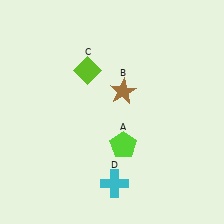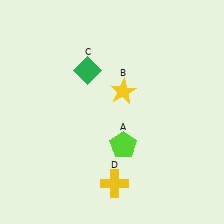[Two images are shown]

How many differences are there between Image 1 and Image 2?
There are 3 differences between the two images.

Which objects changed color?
B changed from brown to yellow. C changed from lime to green. D changed from cyan to yellow.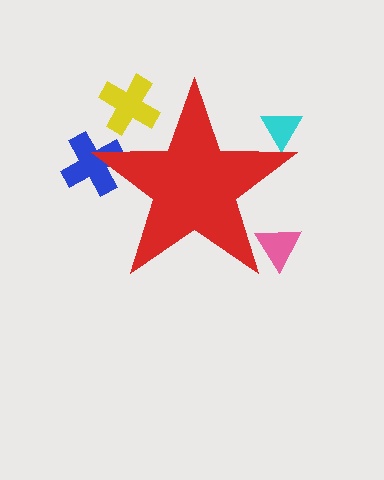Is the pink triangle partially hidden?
Yes, the pink triangle is partially hidden behind the red star.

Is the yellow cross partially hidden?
Yes, the yellow cross is partially hidden behind the red star.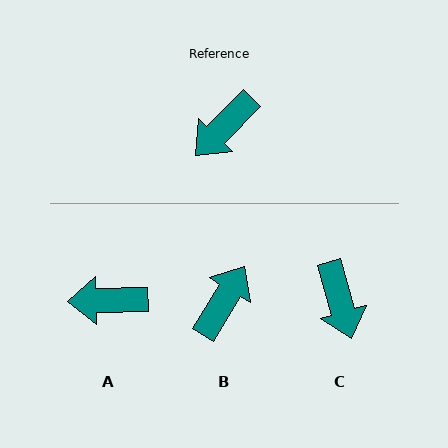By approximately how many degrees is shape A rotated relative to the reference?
Approximately 44 degrees clockwise.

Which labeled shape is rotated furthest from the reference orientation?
B, about 167 degrees away.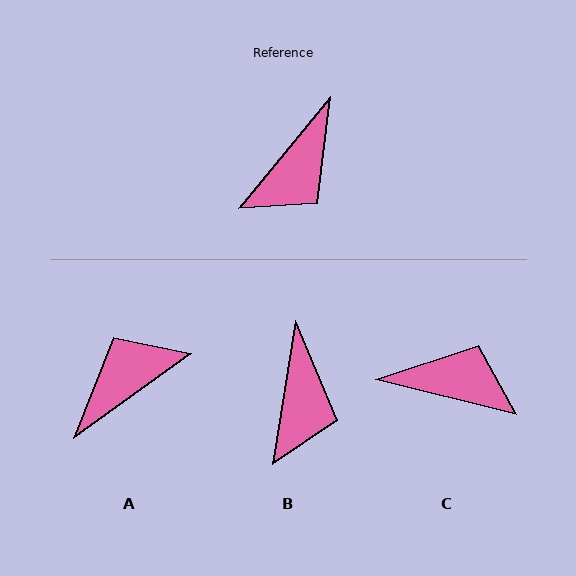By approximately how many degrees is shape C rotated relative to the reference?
Approximately 116 degrees counter-clockwise.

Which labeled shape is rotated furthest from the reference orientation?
A, about 165 degrees away.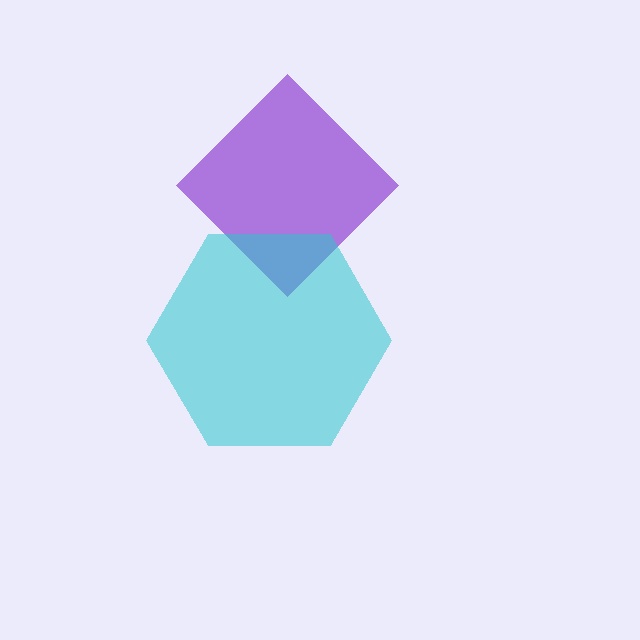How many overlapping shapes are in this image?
There are 2 overlapping shapes in the image.